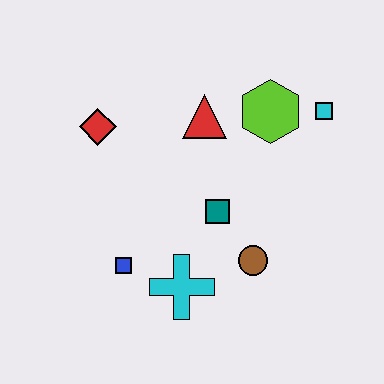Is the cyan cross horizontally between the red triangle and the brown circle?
No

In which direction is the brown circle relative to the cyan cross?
The brown circle is to the right of the cyan cross.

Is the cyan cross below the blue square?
Yes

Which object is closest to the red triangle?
The lime hexagon is closest to the red triangle.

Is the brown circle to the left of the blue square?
No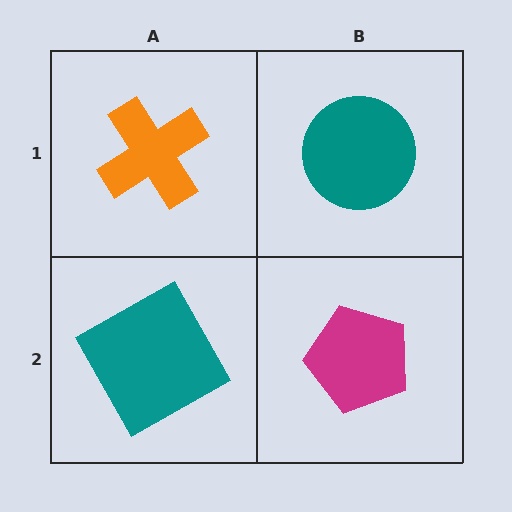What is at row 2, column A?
A teal square.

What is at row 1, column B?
A teal circle.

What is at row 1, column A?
An orange cross.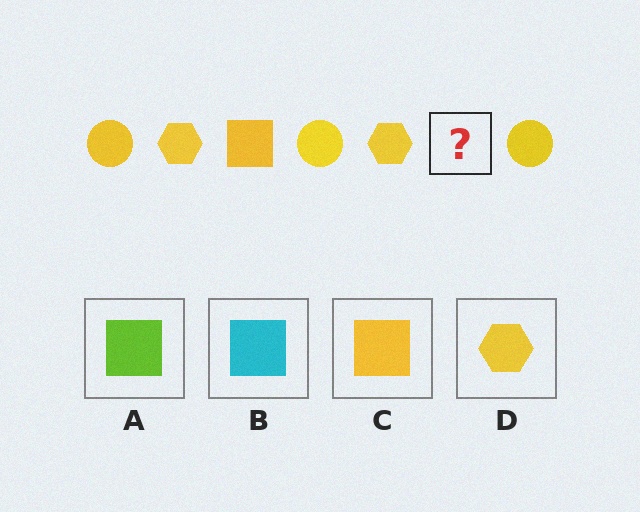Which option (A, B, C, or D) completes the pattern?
C.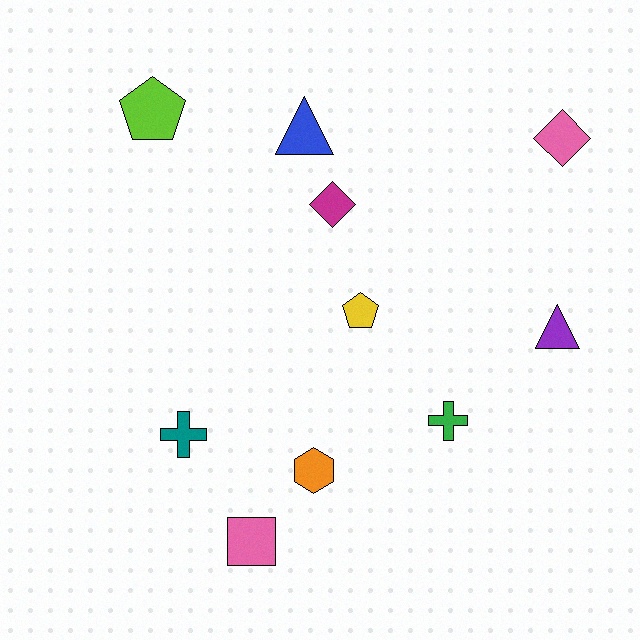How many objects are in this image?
There are 10 objects.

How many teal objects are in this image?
There is 1 teal object.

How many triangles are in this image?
There are 2 triangles.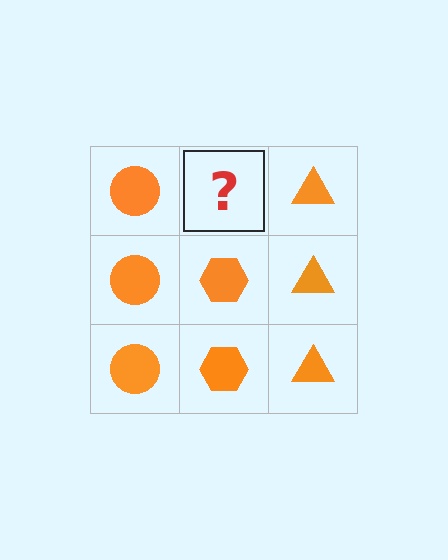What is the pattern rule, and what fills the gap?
The rule is that each column has a consistent shape. The gap should be filled with an orange hexagon.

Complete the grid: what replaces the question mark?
The question mark should be replaced with an orange hexagon.